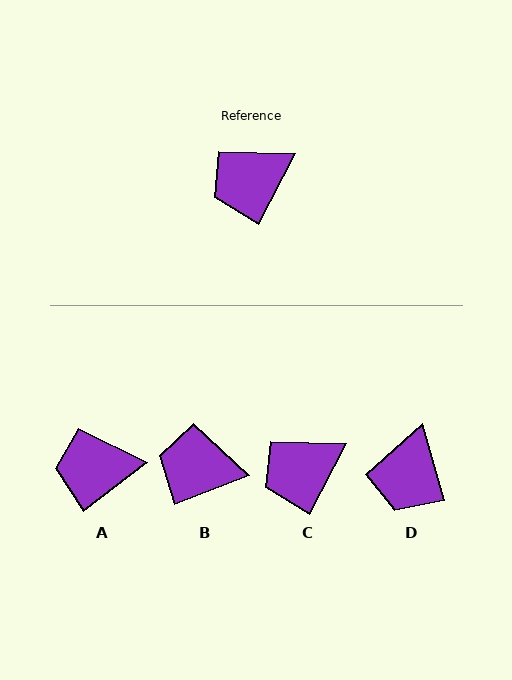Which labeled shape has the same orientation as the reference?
C.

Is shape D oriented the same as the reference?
No, it is off by about 43 degrees.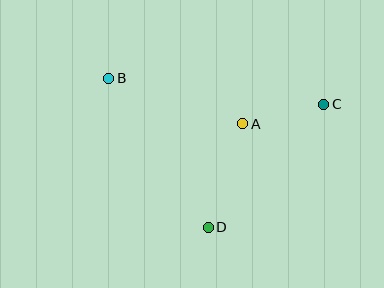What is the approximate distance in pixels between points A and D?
The distance between A and D is approximately 109 pixels.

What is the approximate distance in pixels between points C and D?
The distance between C and D is approximately 169 pixels.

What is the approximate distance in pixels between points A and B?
The distance between A and B is approximately 141 pixels.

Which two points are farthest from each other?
Points B and C are farthest from each other.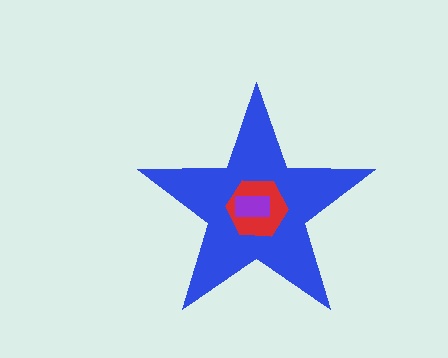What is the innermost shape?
The purple rectangle.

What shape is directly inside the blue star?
The red hexagon.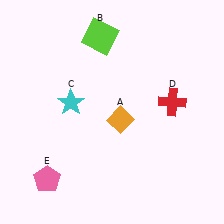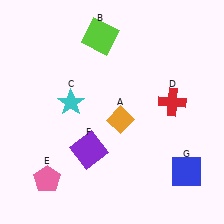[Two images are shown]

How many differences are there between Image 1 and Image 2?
There are 2 differences between the two images.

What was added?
A purple square (F), a blue square (G) were added in Image 2.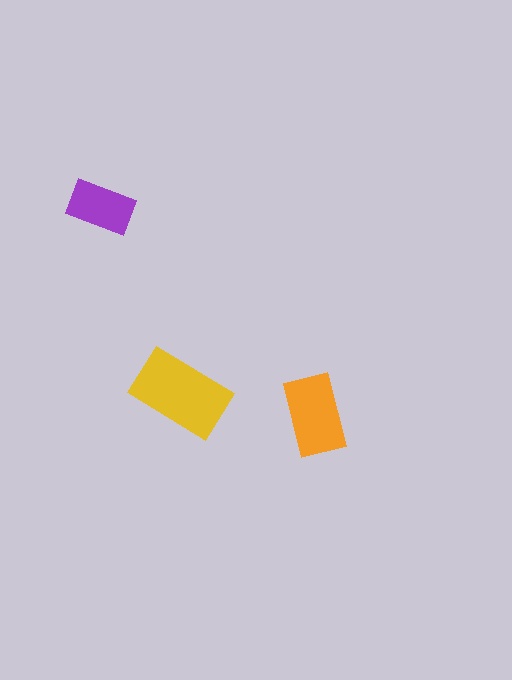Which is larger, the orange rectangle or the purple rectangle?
The orange one.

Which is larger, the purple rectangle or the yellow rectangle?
The yellow one.